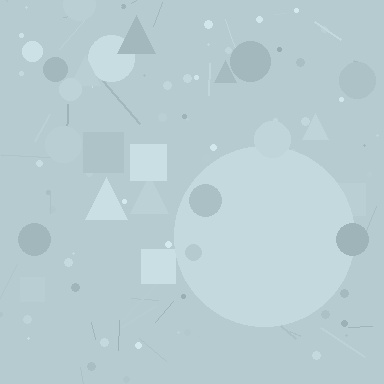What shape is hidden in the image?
A circle is hidden in the image.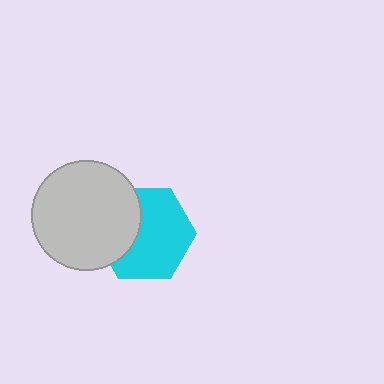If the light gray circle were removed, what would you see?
You would see the complete cyan hexagon.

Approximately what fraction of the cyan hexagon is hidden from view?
Roughly 34% of the cyan hexagon is hidden behind the light gray circle.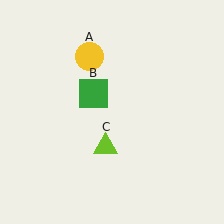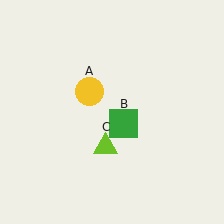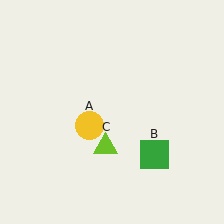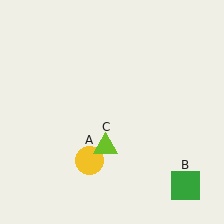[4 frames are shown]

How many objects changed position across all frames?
2 objects changed position: yellow circle (object A), green square (object B).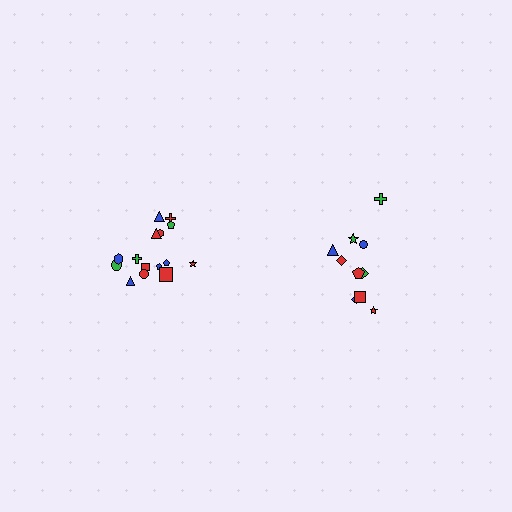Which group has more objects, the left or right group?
The left group.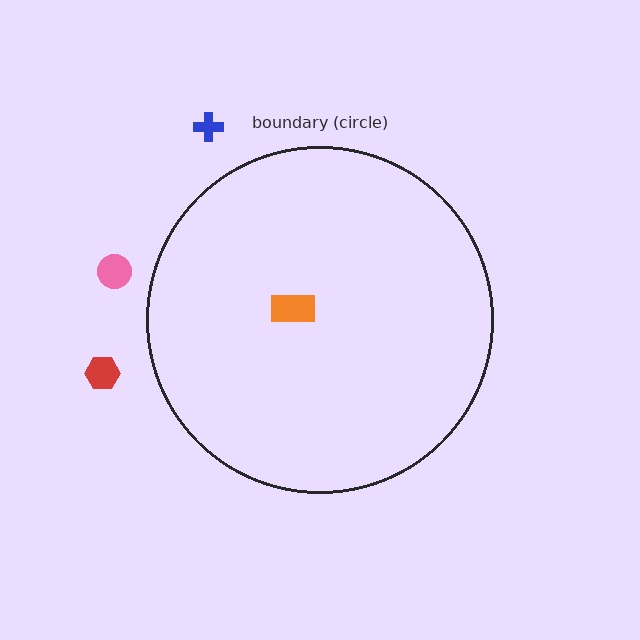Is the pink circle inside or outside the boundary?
Outside.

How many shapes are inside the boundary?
1 inside, 3 outside.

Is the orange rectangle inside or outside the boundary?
Inside.